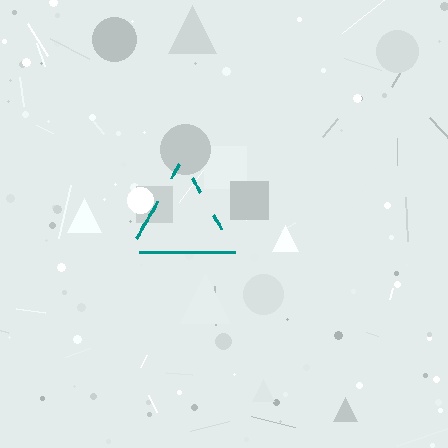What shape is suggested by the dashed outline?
The dashed outline suggests a triangle.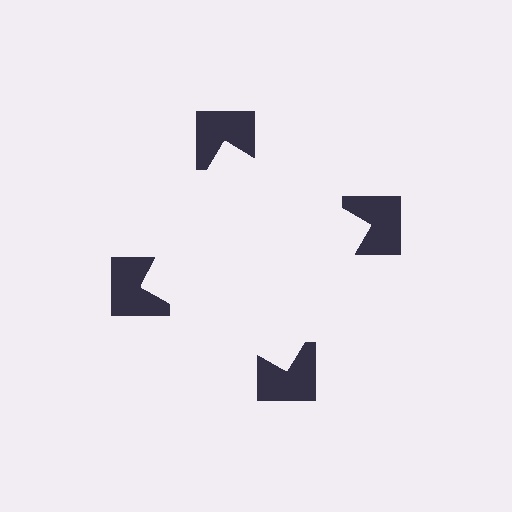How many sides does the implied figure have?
4 sides.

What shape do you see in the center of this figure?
An illusory square — its edges are inferred from the aligned wedge cuts in the notched squares, not physically drawn.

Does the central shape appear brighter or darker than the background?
It typically appears slightly brighter than the background, even though no actual brightness change is drawn.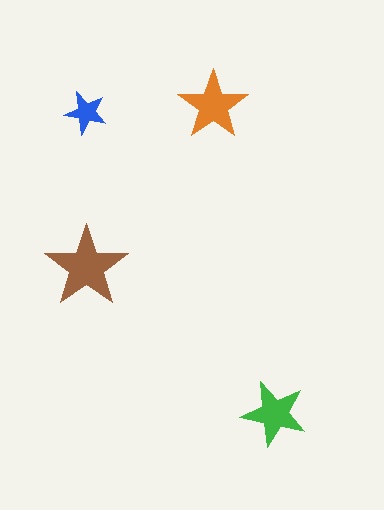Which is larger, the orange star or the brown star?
The brown one.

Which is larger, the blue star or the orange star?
The orange one.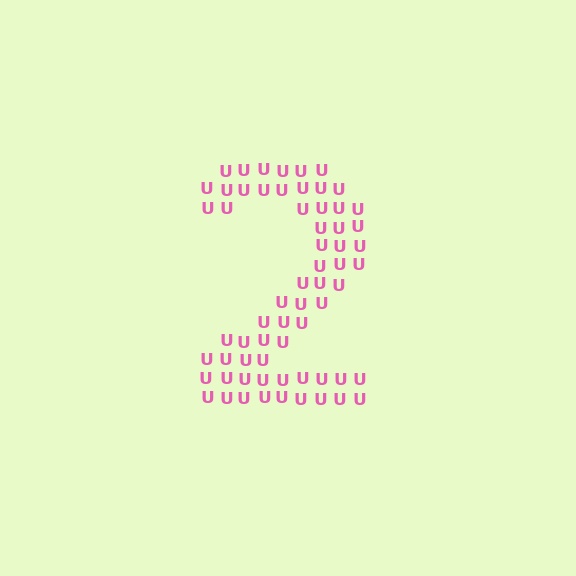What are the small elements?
The small elements are letter U's.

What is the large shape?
The large shape is the digit 2.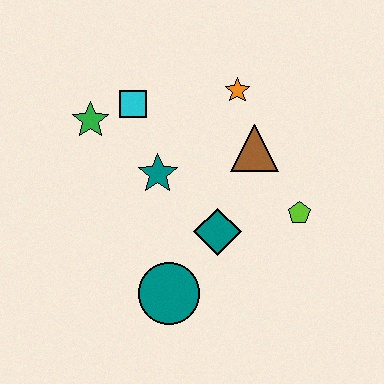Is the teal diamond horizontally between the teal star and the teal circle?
No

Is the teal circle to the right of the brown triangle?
No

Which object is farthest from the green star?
The lime pentagon is farthest from the green star.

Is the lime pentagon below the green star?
Yes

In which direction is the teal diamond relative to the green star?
The teal diamond is to the right of the green star.